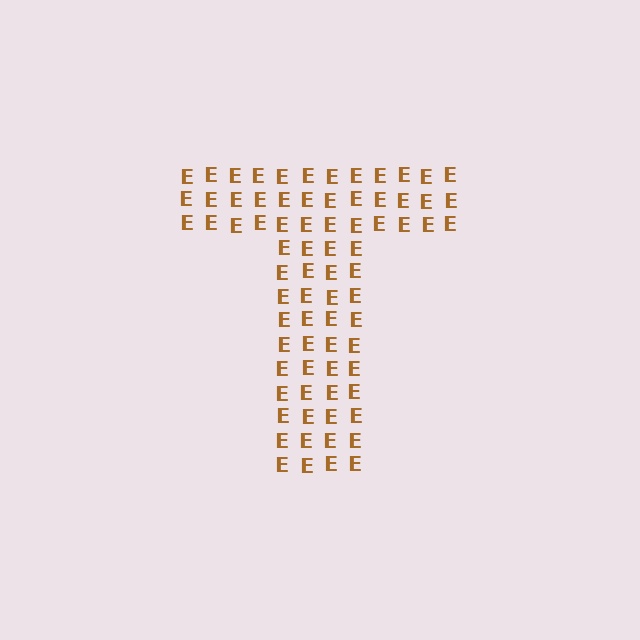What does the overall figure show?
The overall figure shows the letter T.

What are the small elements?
The small elements are letter E's.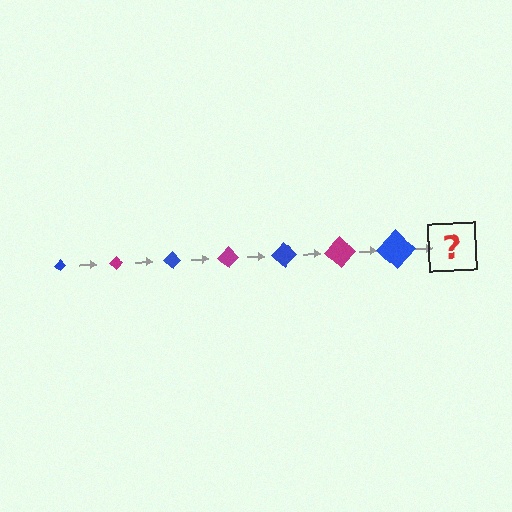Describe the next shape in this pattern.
It should be a magenta diamond, larger than the previous one.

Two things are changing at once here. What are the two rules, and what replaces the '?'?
The two rules are that the diamond grows larger each step and the color cycles through blue and magenta. The '?' should be a magenta diamond, larger than the previous one.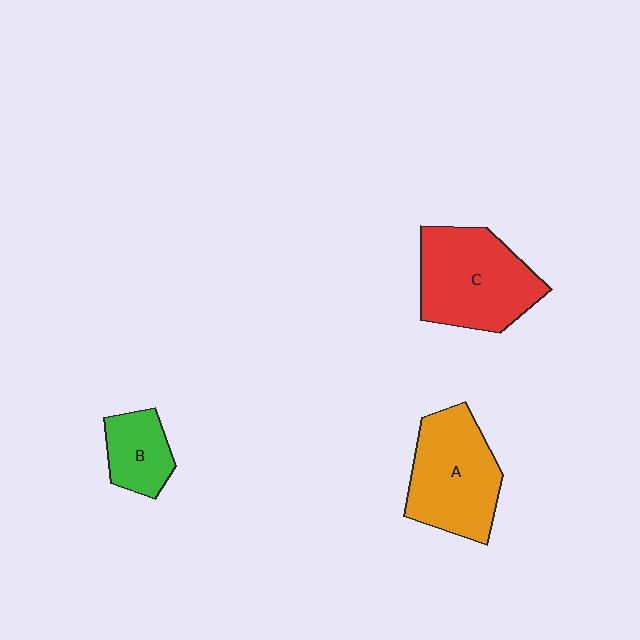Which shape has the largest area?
Shape C (red).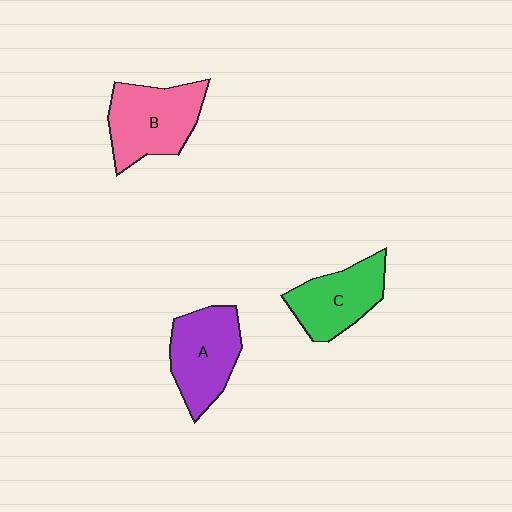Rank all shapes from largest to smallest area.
From largest to smallest: B (pink), A (purple), C (green).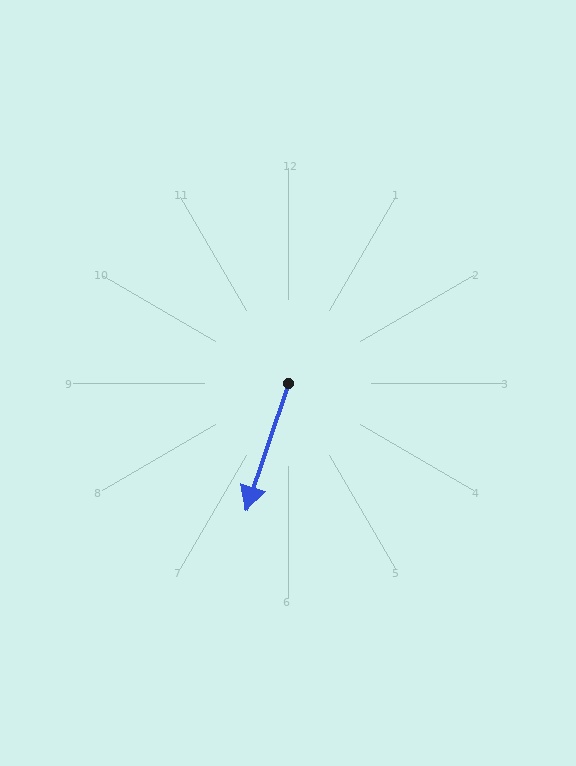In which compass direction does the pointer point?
South.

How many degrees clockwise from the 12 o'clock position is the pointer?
Approximately 199 degrees.